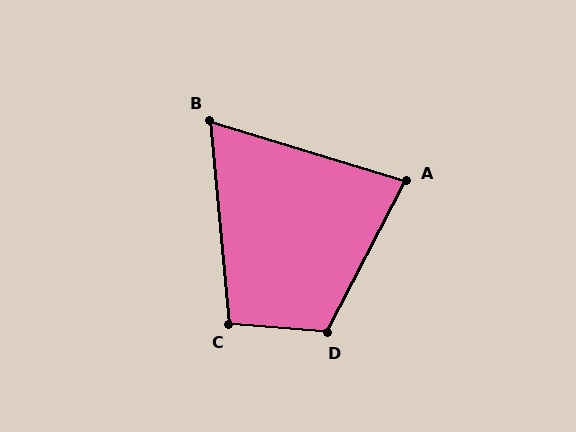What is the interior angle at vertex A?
Approximately 80 degrees (acute).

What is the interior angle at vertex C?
Approximately 100 degrees (obtuse).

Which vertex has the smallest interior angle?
B, at approximately 68 degrees.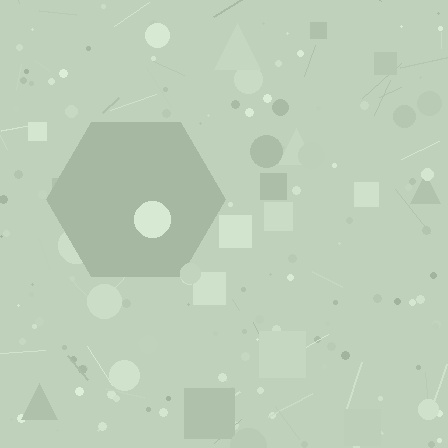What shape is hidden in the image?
A hexagon is hidden in the image.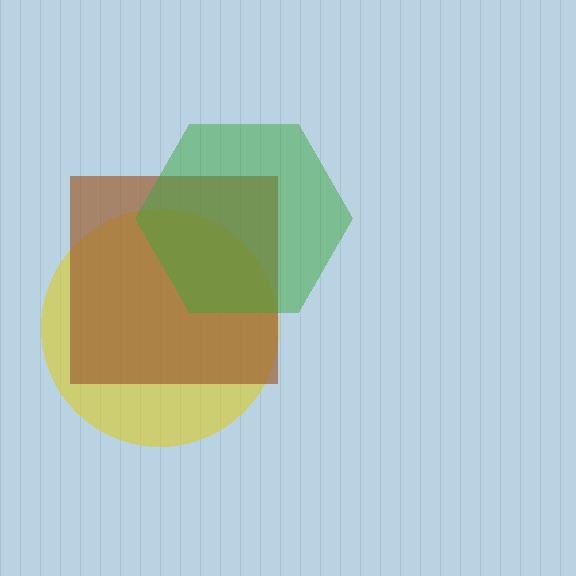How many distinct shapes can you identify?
There are 3 distinct shapes: a yellow circle, a brown square, a green hexagon.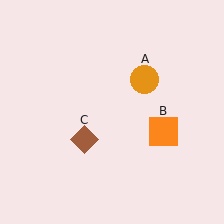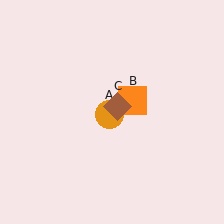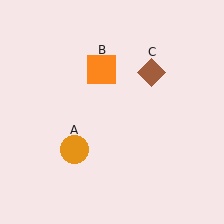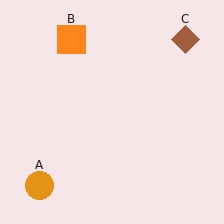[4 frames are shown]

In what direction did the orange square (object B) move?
The orange square (object B) moved up and to the left.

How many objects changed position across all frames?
3 objects changed position: orange circle (object A), orange square (object B), brown diamond (object C).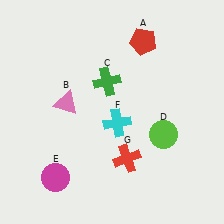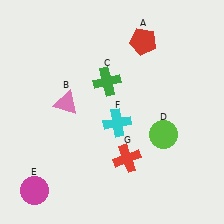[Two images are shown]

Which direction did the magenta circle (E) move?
The magenta circle (E) moved left.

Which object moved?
The magenta circle (E) moved left.